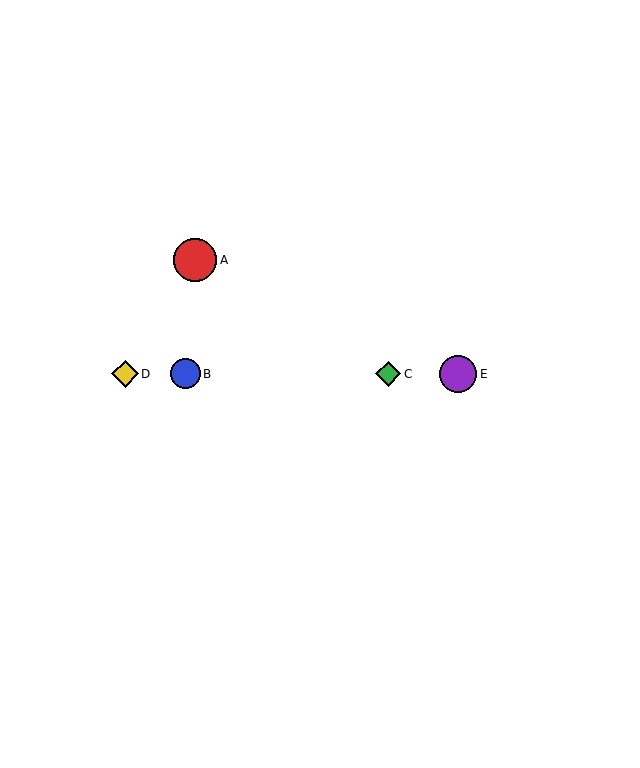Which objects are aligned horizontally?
Objects B, C, D, E are aligned horizontally.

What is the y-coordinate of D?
Object D is at y≈374.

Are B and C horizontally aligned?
Yes, both are at y≈374.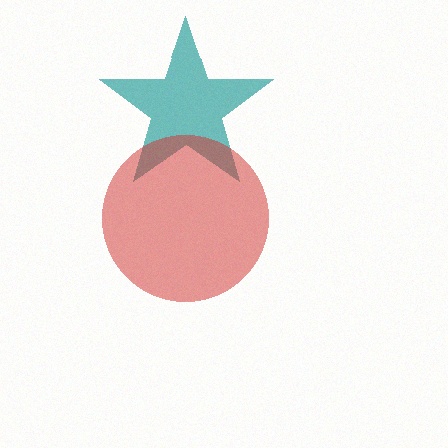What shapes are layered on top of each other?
The layered shapes are: a teal star, a red circle.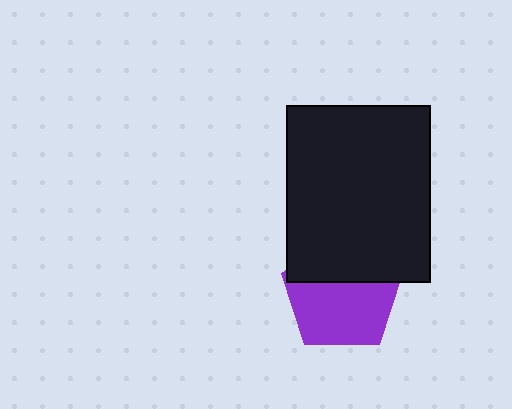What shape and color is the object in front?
The object in front is a black rectangle.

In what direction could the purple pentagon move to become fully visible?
The purple pentagon could move down. That would shift it out from behind the black rectangle entirely.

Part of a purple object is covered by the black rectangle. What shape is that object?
It is a pentagon.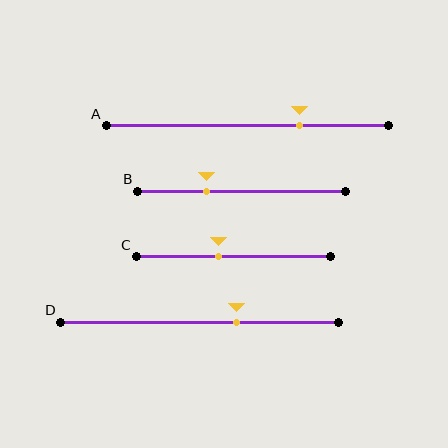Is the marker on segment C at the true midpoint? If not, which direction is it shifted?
No, the marker on segment C is shifted to the left by about 8% of the segment length.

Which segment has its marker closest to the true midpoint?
Segment C has its marker closest to the true midpoint.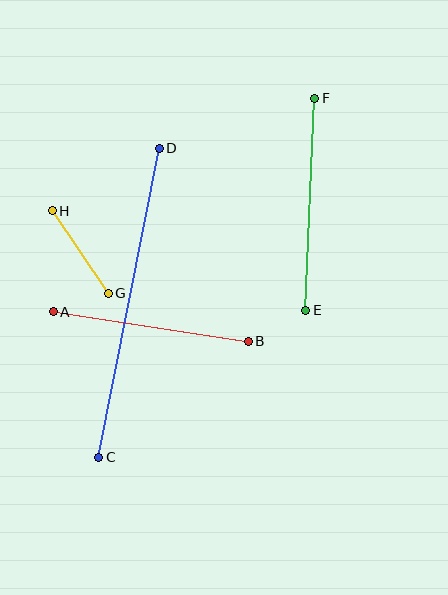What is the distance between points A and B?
The distance is approximately 197 pixels.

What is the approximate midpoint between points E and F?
The midpoint is at approximately (310, 204) pixels.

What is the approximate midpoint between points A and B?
The midpoint is at approximately (151, 326) pixels.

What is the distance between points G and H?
The distance is approximately 100 pixels.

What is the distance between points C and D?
The distance is approximately 315 pixels.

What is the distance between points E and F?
The distance is approximately 212 pixels.